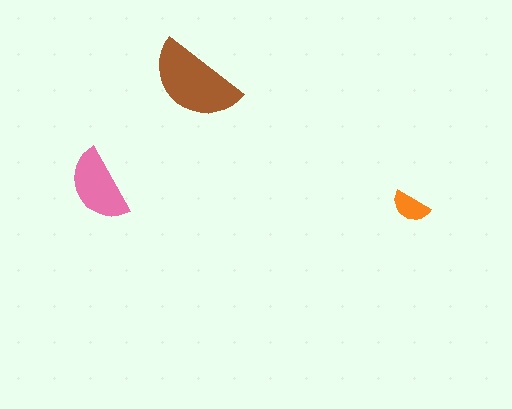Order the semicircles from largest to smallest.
the brown one, the pink one, the orange one.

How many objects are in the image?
There are 3 objects in the image.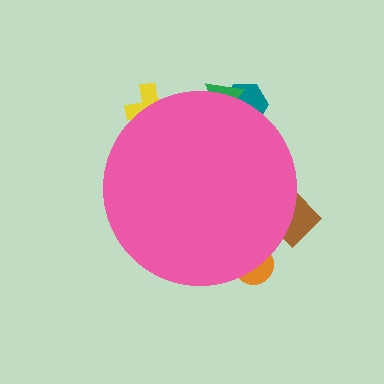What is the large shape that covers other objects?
A pink circle.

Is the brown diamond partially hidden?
Yes, the brown diamond is partially hidden behind the pink circle.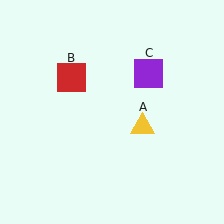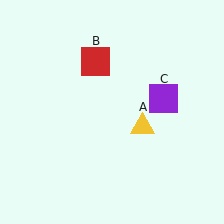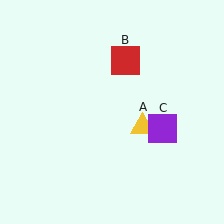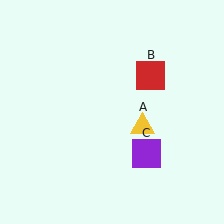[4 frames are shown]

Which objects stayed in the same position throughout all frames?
Yellow triangle (object A) remained stationary.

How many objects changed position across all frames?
2 objects changed position: red square (object B), purple square (object C).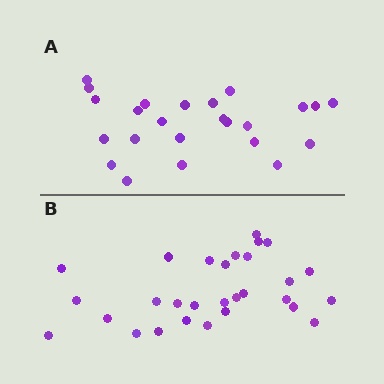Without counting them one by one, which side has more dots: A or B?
Region B (the bottom region) has more dots.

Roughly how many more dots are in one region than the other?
Region B has about 5 more dots than region A.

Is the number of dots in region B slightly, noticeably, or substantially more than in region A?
Region B has only slightly more — the two regions are fairly close. The ratio is roughly 1.2 to 1.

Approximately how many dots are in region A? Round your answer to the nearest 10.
About 20 dots. (The exact count is 24, which rounds to 20.)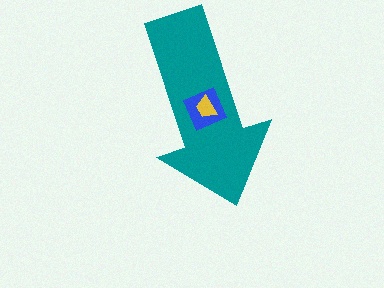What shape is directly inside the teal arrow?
The blue square.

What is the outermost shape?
The teal arrow.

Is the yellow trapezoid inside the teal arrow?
Yes.